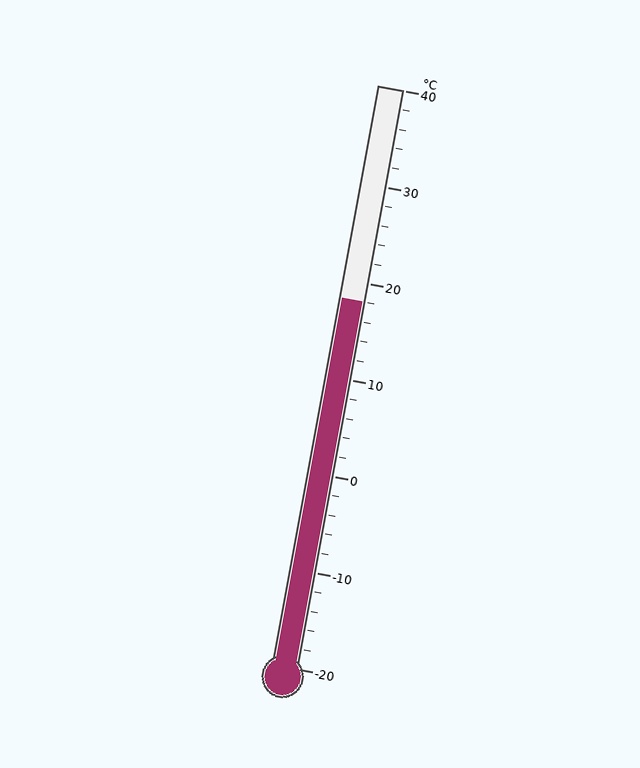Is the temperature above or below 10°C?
The temperature is above 10°C.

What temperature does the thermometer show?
The thermometer shows approximately 18°C.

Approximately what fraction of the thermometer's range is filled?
The thermometer is filled to approximately 65% of its range.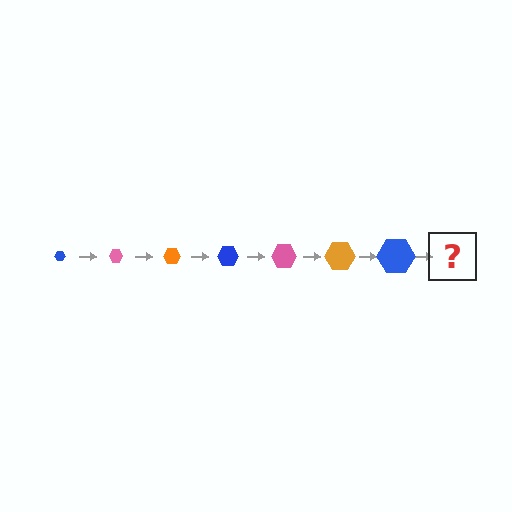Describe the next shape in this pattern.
It should be a pink hexagon, larger than the previous one.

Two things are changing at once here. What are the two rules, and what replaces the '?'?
The two rules are that the hexagon grows larger each step and the color cycles through blue, pink, and orange. The '?' should be a pink hexagon, larger than the previous one.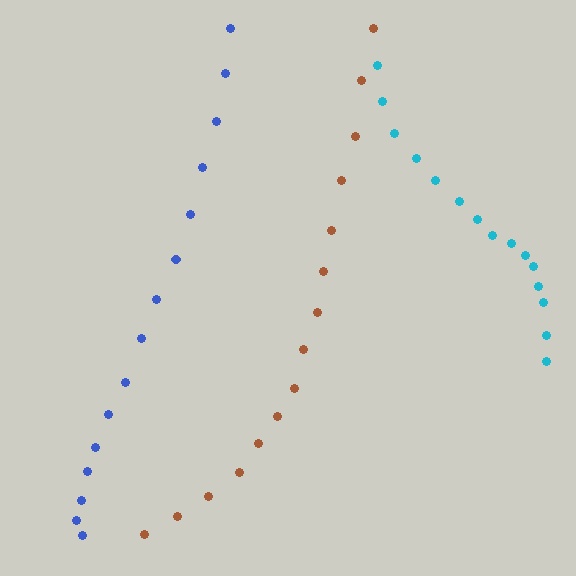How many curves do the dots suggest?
There are 3 distinct paths.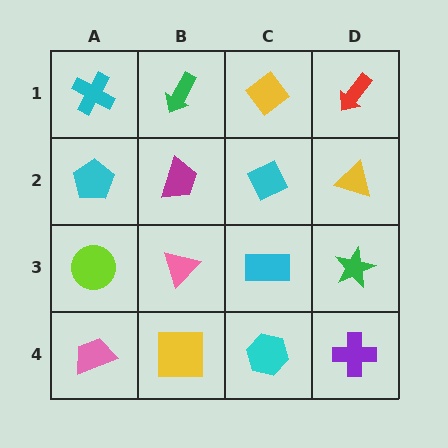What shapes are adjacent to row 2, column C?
A yellow diamond (row 1, column C), a cyan rectangle (row 3, column C), a magenta trapezoid (row 2, column B), a yellow triangle (row 2, column D).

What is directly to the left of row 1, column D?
A yellow diamond.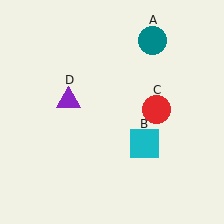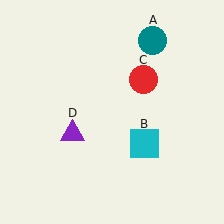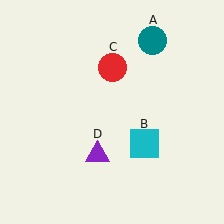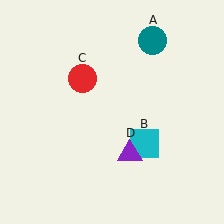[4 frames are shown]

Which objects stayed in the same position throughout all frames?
Teal circle (object A) and cyan square (object B) remained stationary.